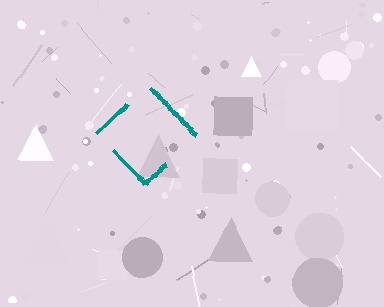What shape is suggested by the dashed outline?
The dashed outline suggests a diamond.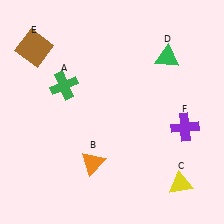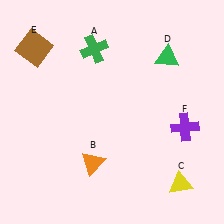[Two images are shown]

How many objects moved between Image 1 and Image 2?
1 object moved between the two images.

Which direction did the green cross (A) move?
The green cross (A) moved up.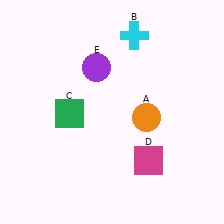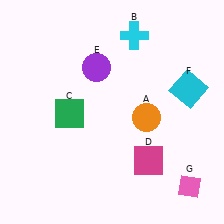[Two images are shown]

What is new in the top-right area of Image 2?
A cyan square (F) was added in the top-right area of Image 2.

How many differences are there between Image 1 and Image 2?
There are 2 differences between the two images.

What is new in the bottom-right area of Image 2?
A pink diamond (G) was added in the bottom-right area of Image 2.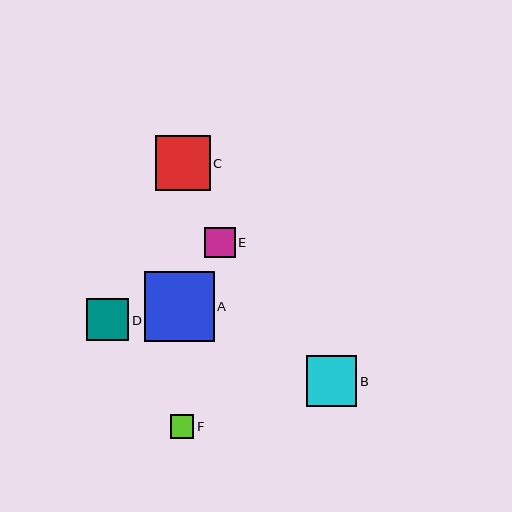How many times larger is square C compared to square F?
Square C is approximately 2.3 times the size of square F.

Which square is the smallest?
Square F is the smallest with a size of approximately 24 pixels.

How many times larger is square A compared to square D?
Square A is approximately 1.7 times the size of square D.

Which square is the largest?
Square A is the largest with a size of approximately 70 pixels.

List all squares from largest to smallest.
From largest to smallest: A, C, B, D, E, F.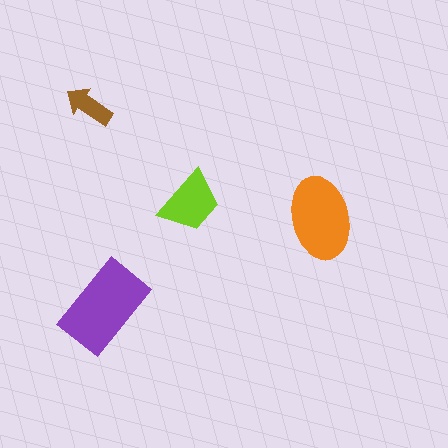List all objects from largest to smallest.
The purple rectangle, the orange ellipse, the lime trapezoid, the brown arrow.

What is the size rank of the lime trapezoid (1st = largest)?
3rd.